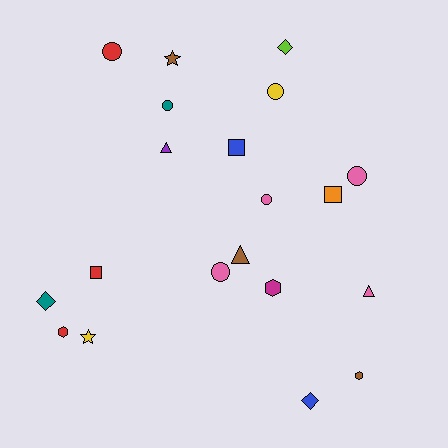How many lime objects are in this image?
There is 1 lime object.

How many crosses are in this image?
There are no crosses.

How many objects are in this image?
There are 20 objects.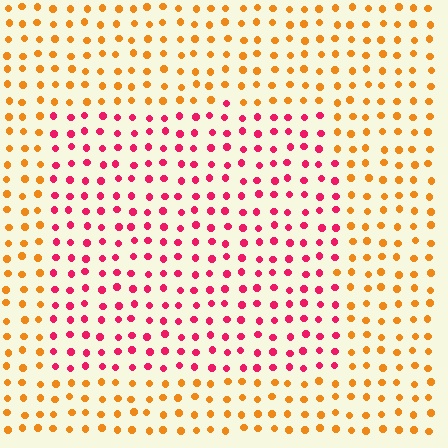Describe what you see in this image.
The image is filled with small orange elements in a uniform arrangement. A rectangle-shaped region is visible where the elements are tinted to a slightly different hue, forming a subtle color boundary.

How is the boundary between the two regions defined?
The boundary is defined purely by a slight shift in hue (about 53 degrees). Spacing, size, and orientation are identical on both sides.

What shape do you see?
I see a rectangle.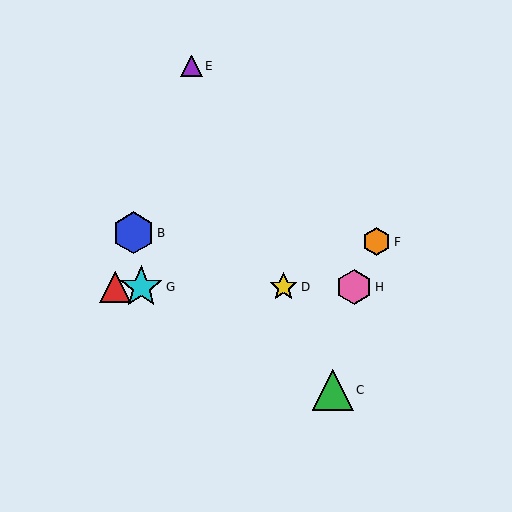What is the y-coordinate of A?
Object A is at y≈287.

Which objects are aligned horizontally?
Objects A, D, G, H are aligned horizontally.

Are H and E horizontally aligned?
No, H is at y≈287 and E is at y≈66.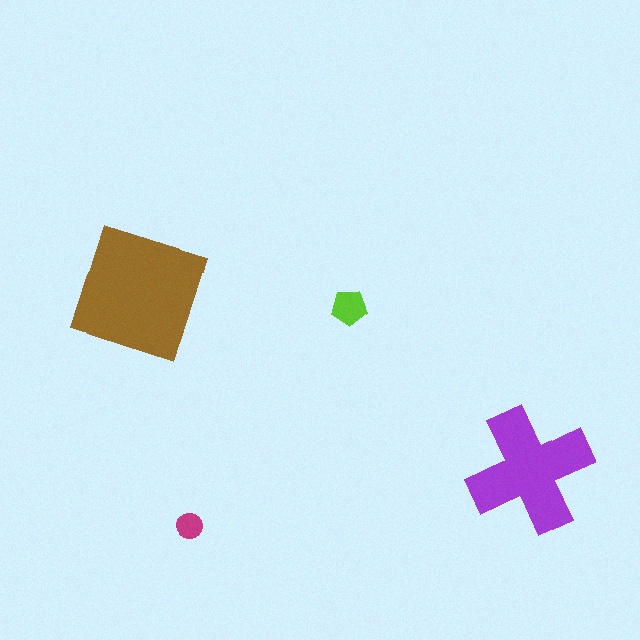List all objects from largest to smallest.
The brown square, the purple cross, the lime pentagon, the magenta circle.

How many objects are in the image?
There are 4 objects in the image.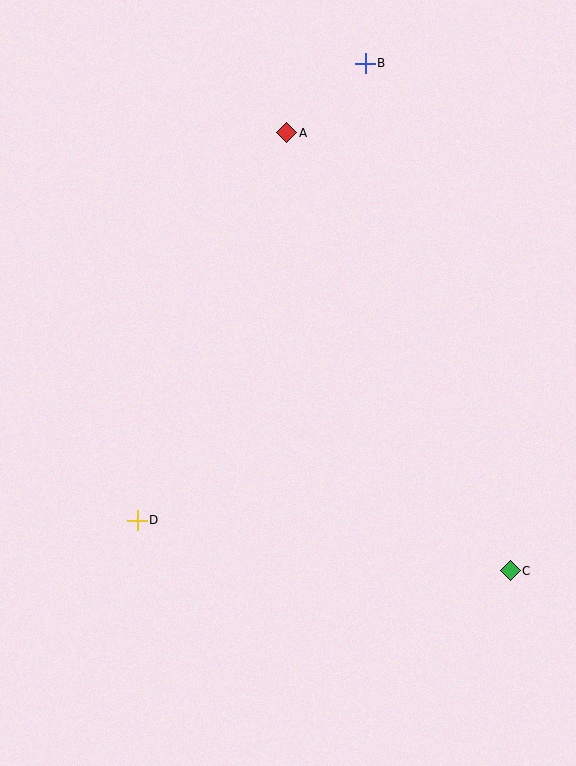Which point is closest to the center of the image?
Point D at (137, 520) is closest to the center.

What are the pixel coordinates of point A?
Point A is at (287, 133).